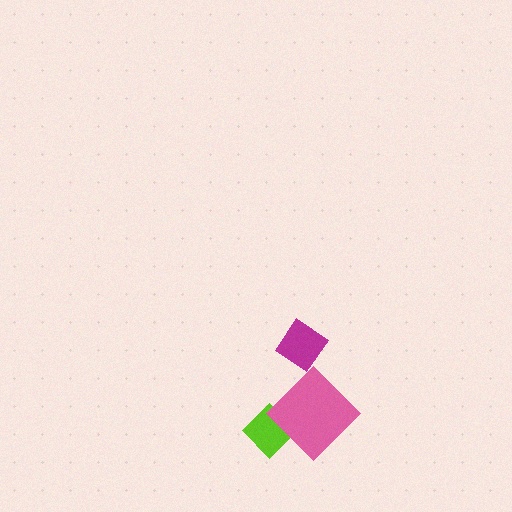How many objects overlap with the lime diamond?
1 object overlaps with the lime diamond.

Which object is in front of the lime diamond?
The pink diamond is in front of the lime diamond.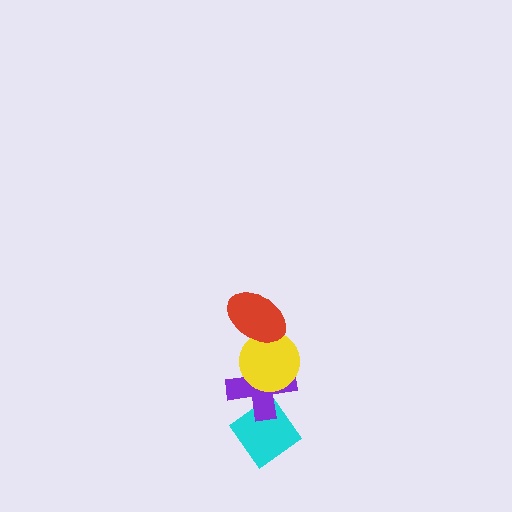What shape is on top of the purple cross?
The yellow circle is on top of the purple cross.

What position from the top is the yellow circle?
The yellow circle is 2nd from the top.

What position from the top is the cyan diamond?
The cyan diamond is 4th from the top.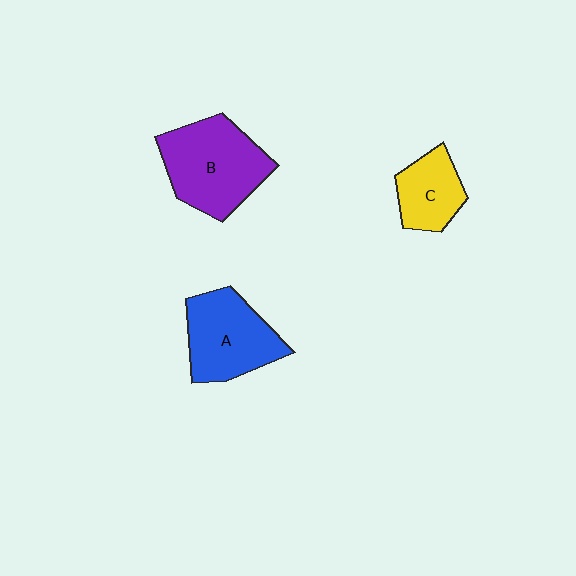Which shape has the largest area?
Shape B (purple).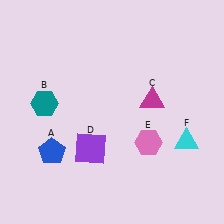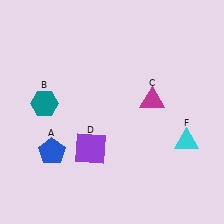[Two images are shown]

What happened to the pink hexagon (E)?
The pink hexagon (E) was removed in Image 2. It was in the bottom-right area of Image 1.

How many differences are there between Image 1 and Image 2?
There is 1 difference between the two images.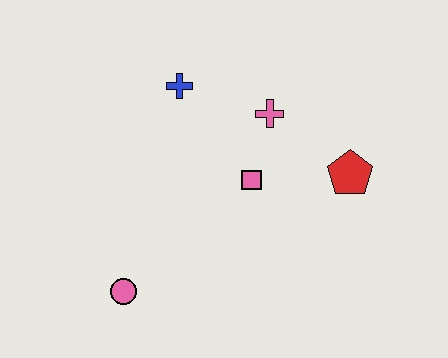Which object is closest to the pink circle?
The pink square is closest to the pink circle.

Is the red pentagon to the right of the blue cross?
Yes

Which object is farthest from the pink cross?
The pink circle is farthest from the pink cross.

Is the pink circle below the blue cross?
Yes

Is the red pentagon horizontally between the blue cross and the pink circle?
No